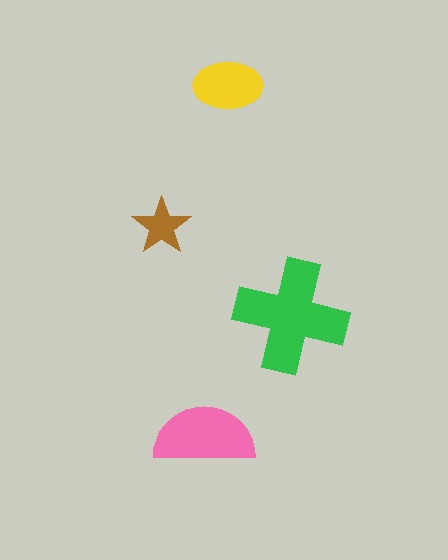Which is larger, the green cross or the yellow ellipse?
The green cross.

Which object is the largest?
The green cross.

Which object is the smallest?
The brown star.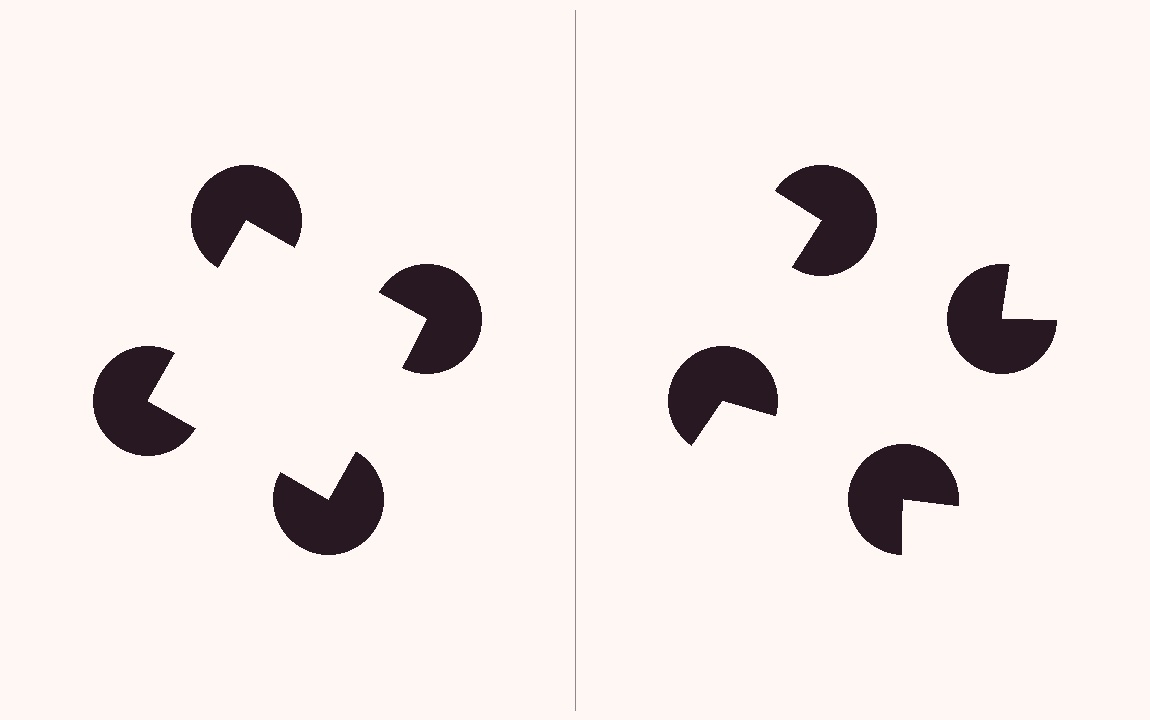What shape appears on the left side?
An illusory square.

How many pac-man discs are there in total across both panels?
8 — 4 on each side.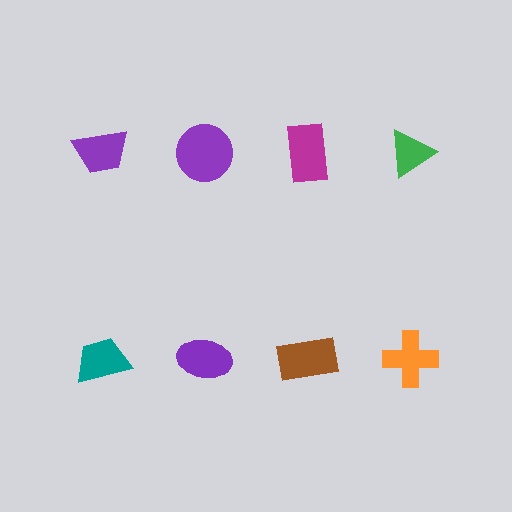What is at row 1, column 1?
A purple trapezoid.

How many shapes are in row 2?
4 shapes.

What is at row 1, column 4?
A green triangle.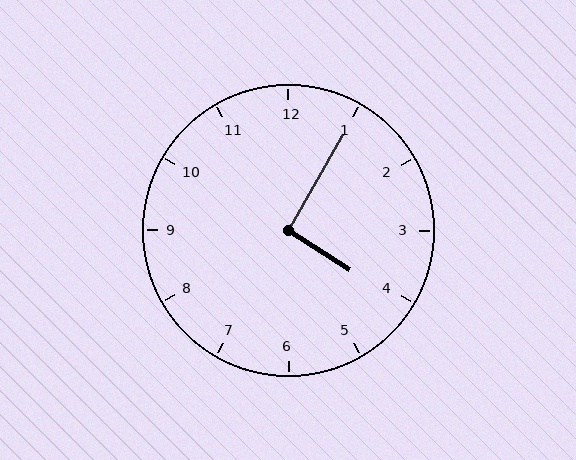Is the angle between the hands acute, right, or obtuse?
It is right.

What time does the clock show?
4:05.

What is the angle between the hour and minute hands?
Approximately 92 degrees.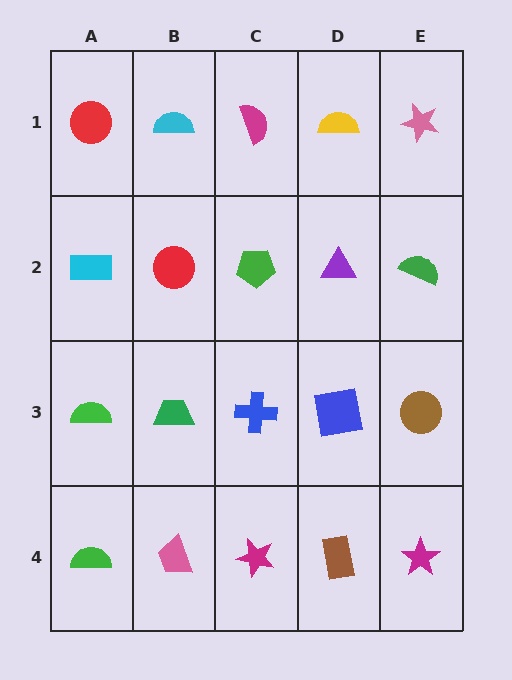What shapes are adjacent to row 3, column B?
A red circle (row 2, column B), a pink trapezoid (row 4, column B), a green semicircle (row 3, column A), a blue cross (row 3, column C).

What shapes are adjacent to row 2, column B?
A cyan semicircle (row 1, column B), a green trapezoid (row 3, column B), a cyan rectangle (row 2, column A), a green pentagon (row 2, column C).